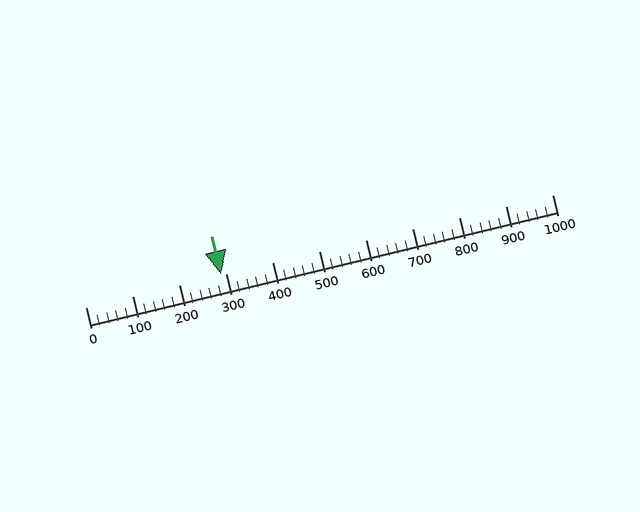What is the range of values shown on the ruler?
The ruler shows values from 0 to 1000.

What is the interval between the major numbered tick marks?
The major tick marks are spaced 100 units apart.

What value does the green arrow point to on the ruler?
The green arrow points to approximately 290.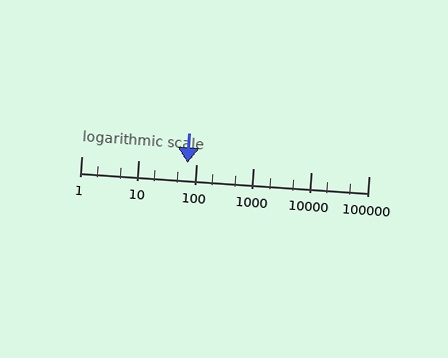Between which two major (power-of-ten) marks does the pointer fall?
The pointer is between 10 and 100.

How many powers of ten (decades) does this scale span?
The scale spans 5 decades, from 1 to 100000.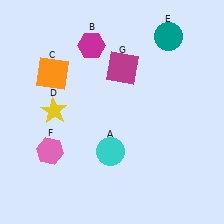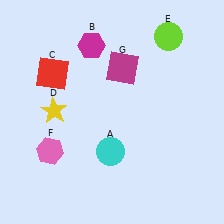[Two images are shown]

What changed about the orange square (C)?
In Image 1, C is orange. In Image 2, it changed to red.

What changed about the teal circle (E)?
In Image 1, E is teal. In Image 2, it changed to lime.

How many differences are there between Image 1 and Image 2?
There are 2 differences between the two images.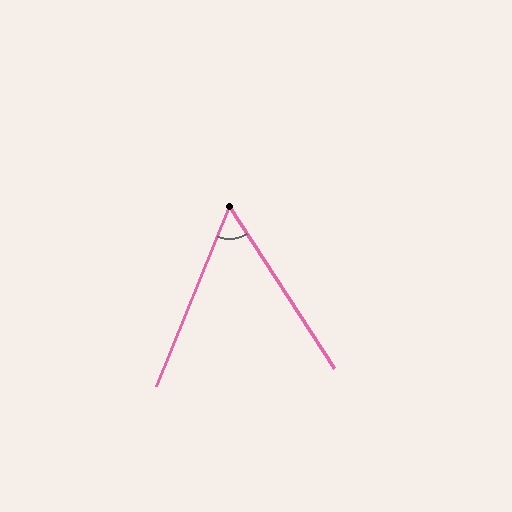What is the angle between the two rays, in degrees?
Approximately 55 degrees.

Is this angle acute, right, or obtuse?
It is acute.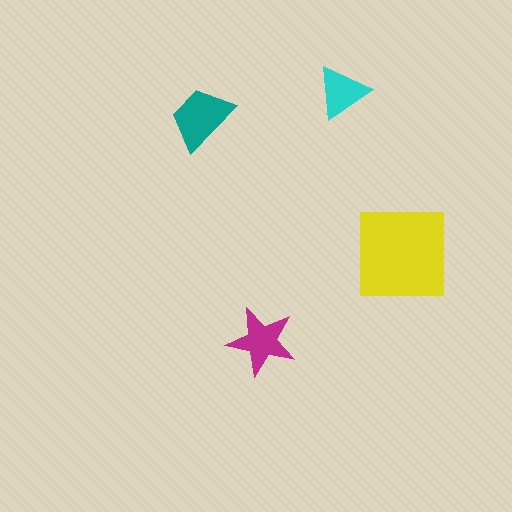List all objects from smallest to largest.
The cyan triangle, the magenta star, the teal trapezoid, the yellow square.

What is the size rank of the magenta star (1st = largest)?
3rd.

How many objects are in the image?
There are 4 objects in the image.